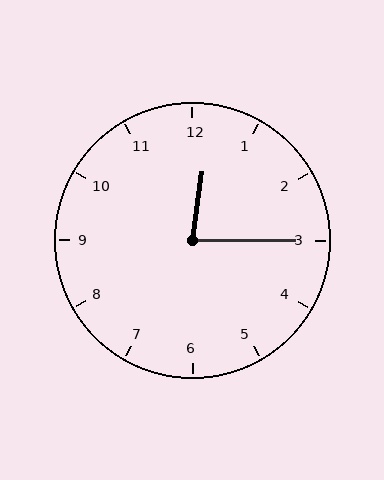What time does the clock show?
12:15.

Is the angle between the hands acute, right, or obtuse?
It is acute.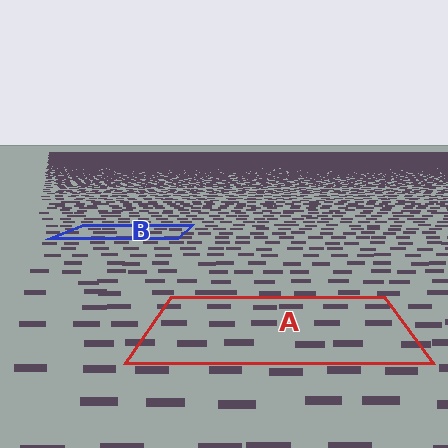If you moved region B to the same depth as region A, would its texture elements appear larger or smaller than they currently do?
They would appear larger. At a closer depth, the same texture elements are projected at a bigger on-screen size.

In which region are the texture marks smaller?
The texture marks are smaller in region B, because it is farther away.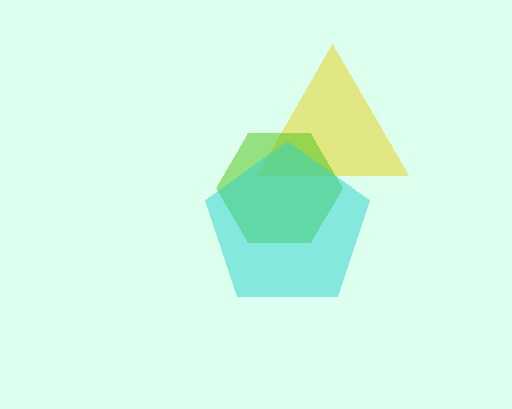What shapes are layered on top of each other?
The layered shapes are: a yellow triangle, a lime hexagon, a cyan pentagon.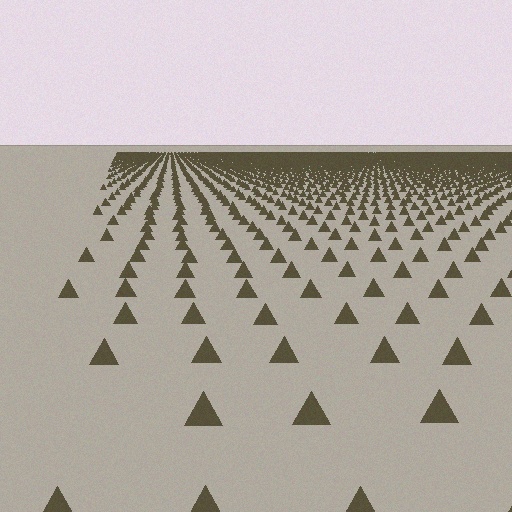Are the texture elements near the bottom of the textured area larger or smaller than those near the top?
Larger. Near the bottom, elements are closer to the viewer and appear at a bigger on-screen size.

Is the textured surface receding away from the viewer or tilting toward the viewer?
The surface is receding away from the viewer. Texture elements get smaller and denser toward the top.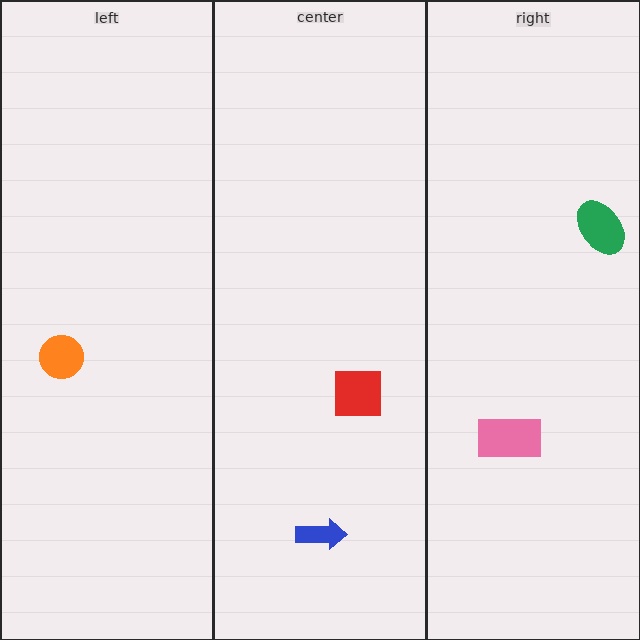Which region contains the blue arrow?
The center region.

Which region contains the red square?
The center region.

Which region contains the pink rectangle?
The right region.